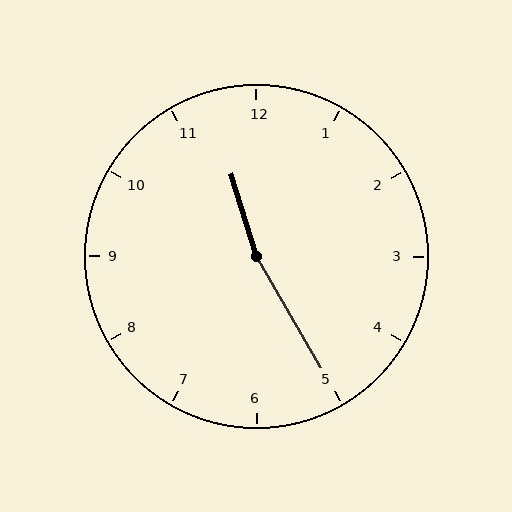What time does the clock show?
11:25.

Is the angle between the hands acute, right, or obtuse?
It is obtuse.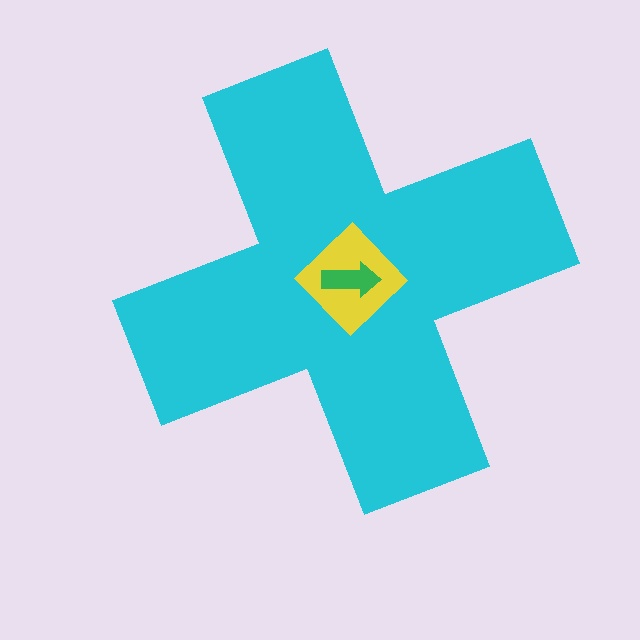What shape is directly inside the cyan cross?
The yellow diamond.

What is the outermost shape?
The cyan cross.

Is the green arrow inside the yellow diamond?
Yes.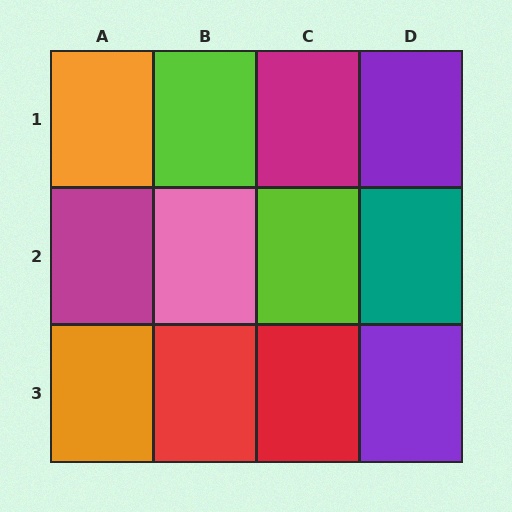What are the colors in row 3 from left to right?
Orange, red, red, purple.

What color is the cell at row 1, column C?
Magenta.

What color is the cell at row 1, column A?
Orange.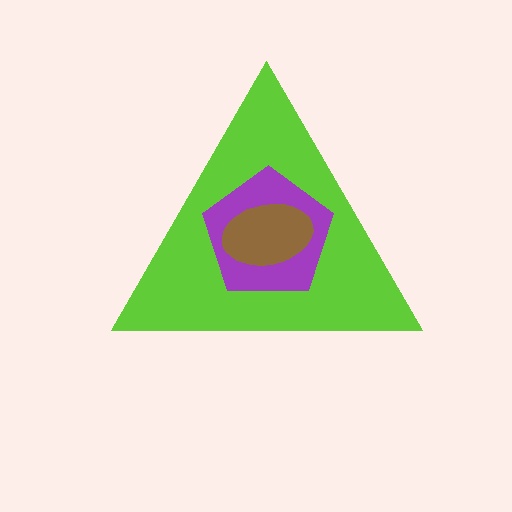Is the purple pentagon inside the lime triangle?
Yes.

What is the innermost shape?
The brown ellipse.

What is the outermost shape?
The lime triangle.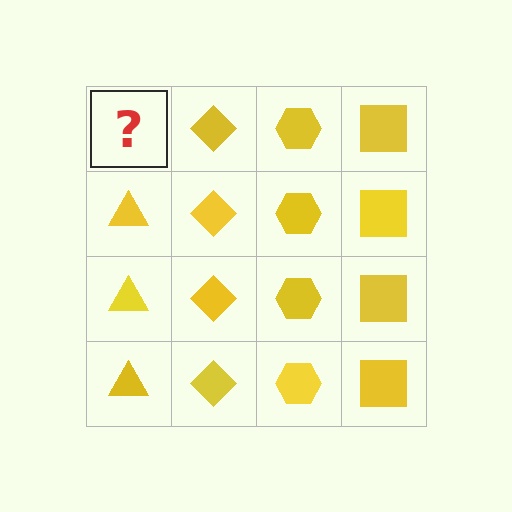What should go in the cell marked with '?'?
The missing cell should contain a yellow triangle.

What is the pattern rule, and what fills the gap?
The rule is that each column has a consistent shape. The gap should be filled with a yellow triangle.